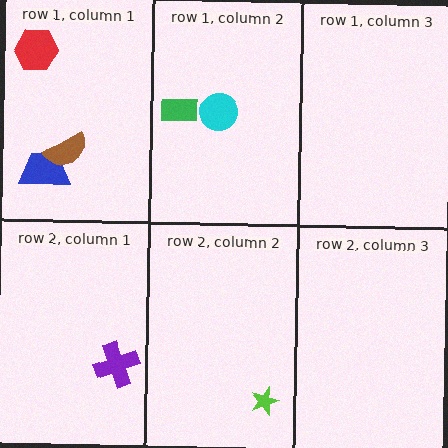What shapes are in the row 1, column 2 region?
The green rectangle, the cyan circle.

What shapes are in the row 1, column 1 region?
The blue trapezoid, the brown semicircle, the red hexagon.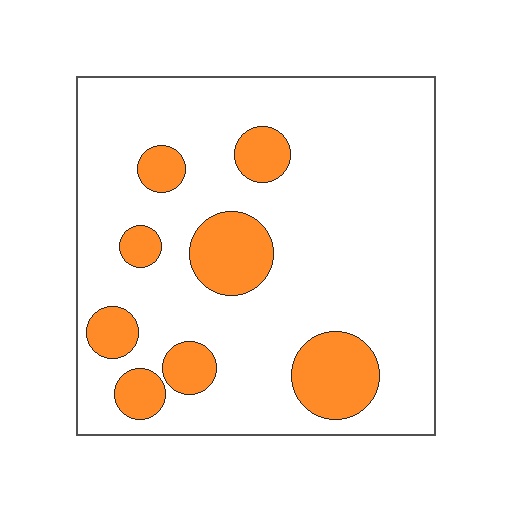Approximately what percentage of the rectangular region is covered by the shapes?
Approximately 20%.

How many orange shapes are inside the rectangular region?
8.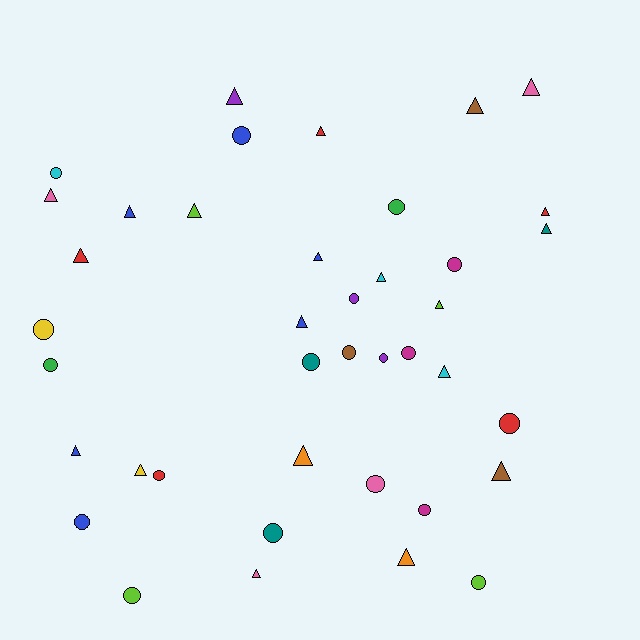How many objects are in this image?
There are 40 objects.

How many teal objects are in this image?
There are 3 teal objects.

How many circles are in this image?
There are 19 circles.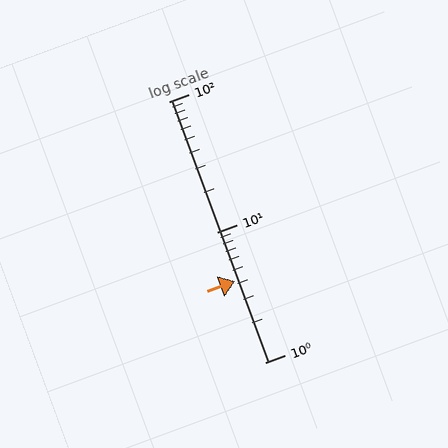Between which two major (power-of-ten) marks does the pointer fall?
The pointer is between 1 and 10.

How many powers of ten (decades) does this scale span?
The scale spans 2 decades, from 1 to 100.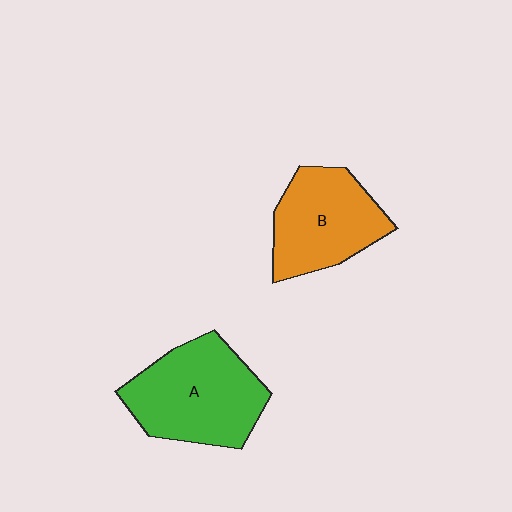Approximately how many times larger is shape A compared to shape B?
Approximately 1.2 times.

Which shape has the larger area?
Shape A (green).